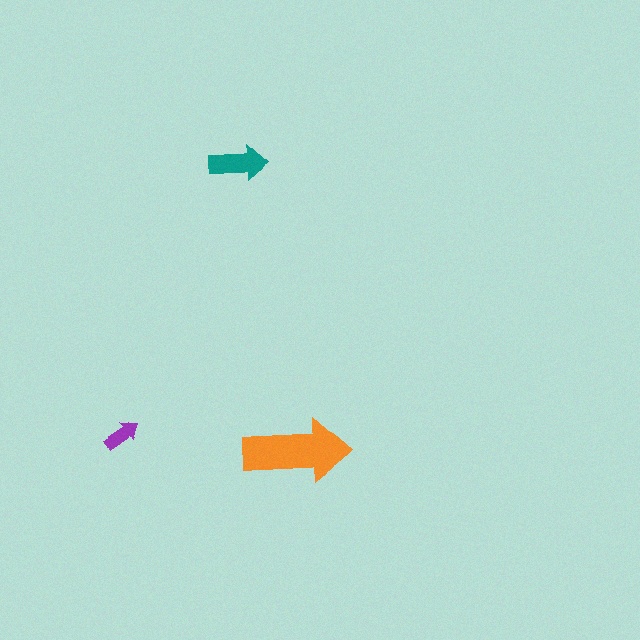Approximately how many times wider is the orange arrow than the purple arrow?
About 3 times wider.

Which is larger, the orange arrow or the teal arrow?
The orange one.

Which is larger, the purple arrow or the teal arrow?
The teal one.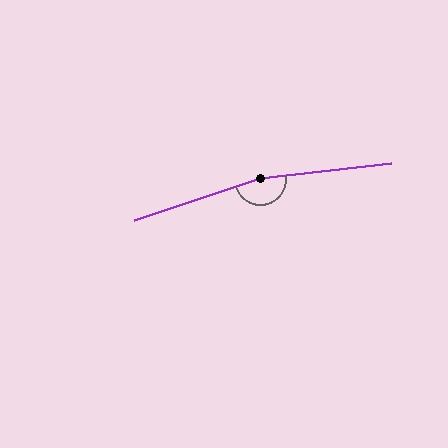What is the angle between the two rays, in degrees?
Approximately 168 degrees.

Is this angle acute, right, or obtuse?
It is obtuse.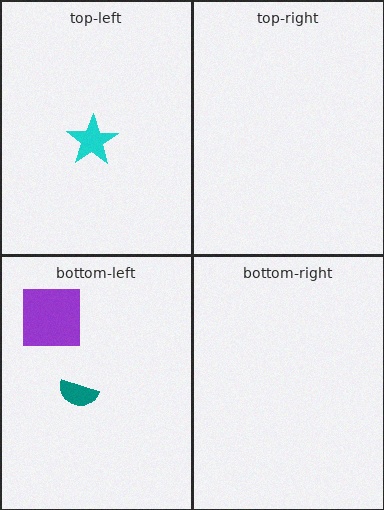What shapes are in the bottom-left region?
The purple square, the teal semicircle.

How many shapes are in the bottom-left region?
2.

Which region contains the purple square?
The bottom-left region.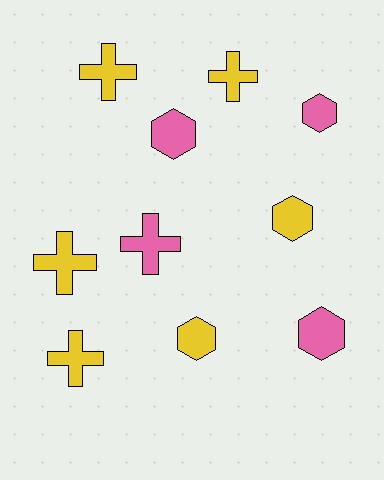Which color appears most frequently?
Yellow, with 6 objects.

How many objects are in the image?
There are 10 objects.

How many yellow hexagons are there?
There are 2 yellow hexagons.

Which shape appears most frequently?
Cross, with 5 objects.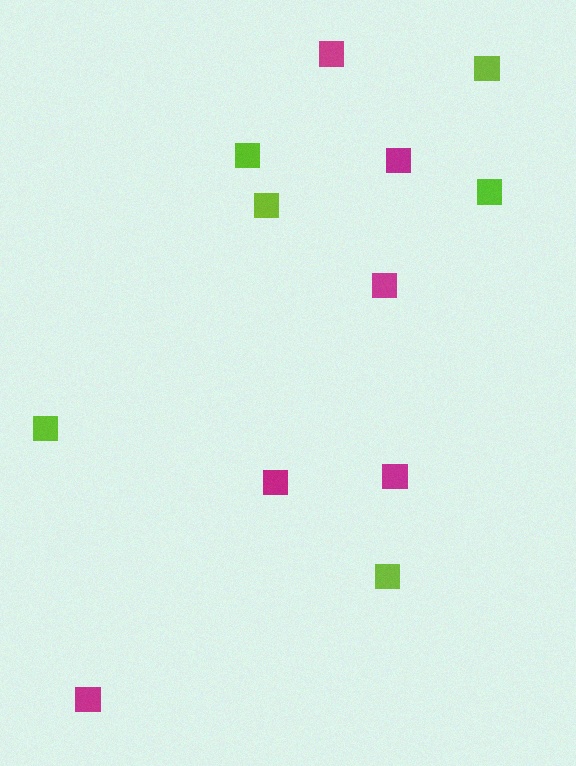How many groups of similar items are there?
There are 2 groups: one group of lime squares (6) and one group of magenta squares (6).